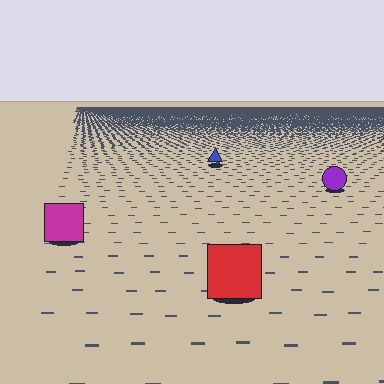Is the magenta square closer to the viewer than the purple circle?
Yes. The magenta square is closer — you can tell from the texture gradient: the ground texture is coarser near it.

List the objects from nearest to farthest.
From nearest to farthest: the red square, the magenta square, the purple circle, the blue triangle.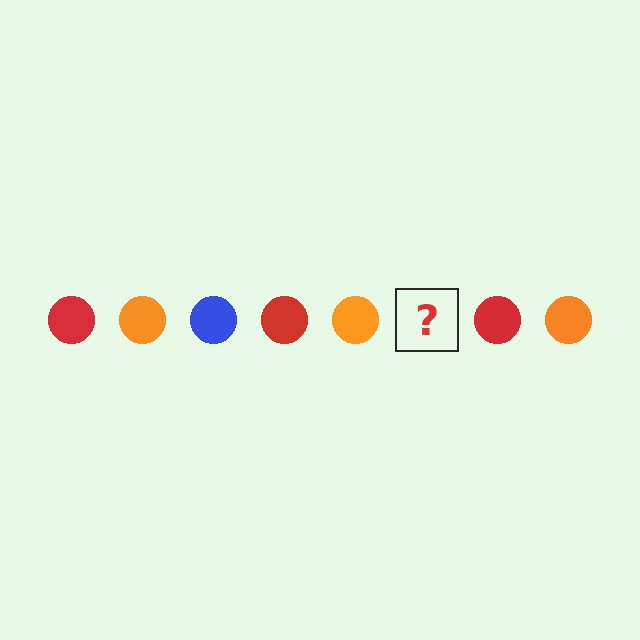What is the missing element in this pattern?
The missing element is a blue circle.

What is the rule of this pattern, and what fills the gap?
The rule is that the pattern cycles through red, orange, blue circles. The gap should be filled with a blue circle.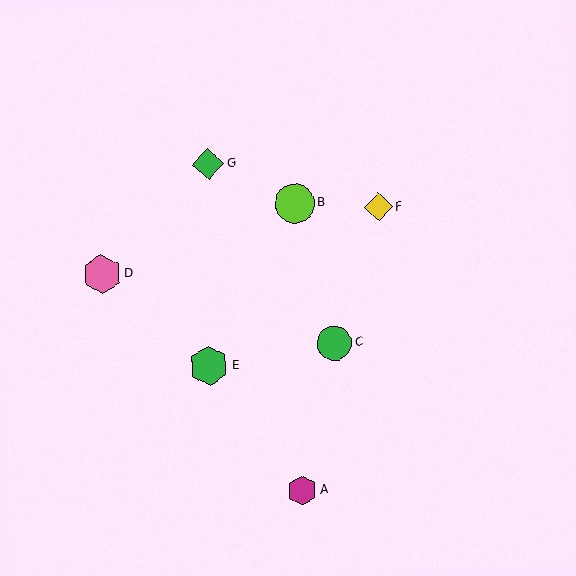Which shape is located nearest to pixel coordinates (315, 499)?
The magenta hexagon (labeled A) at (302, 490) is nearest to that location.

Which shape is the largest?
The lime circle (labeled B) is the largest.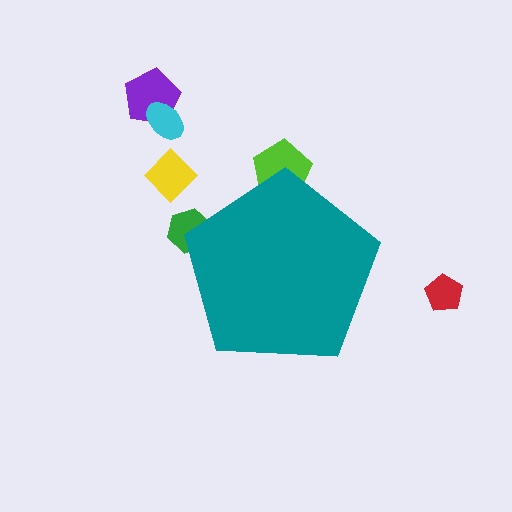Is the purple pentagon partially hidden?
No, the purple pentagon is fully visible.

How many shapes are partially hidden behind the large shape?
2 shapes are partially hidden.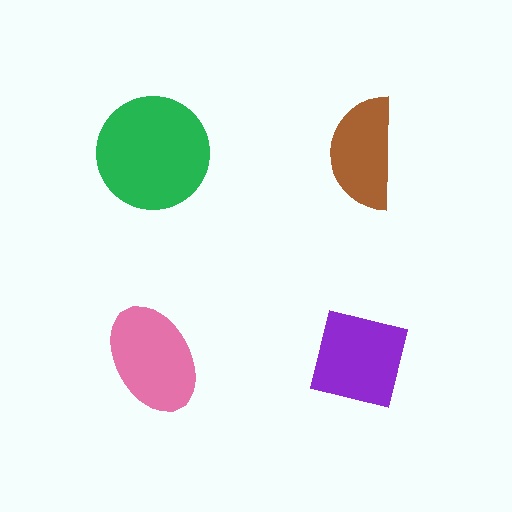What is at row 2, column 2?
A purple square.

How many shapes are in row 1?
2 shapes.